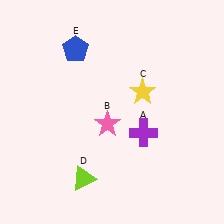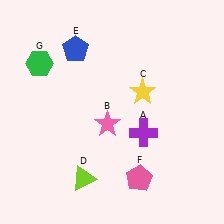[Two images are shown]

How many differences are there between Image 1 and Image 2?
There are 2 differences between the two images.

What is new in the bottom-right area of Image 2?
A pink pentagon (F) was added in the bottom-right area of Image 2.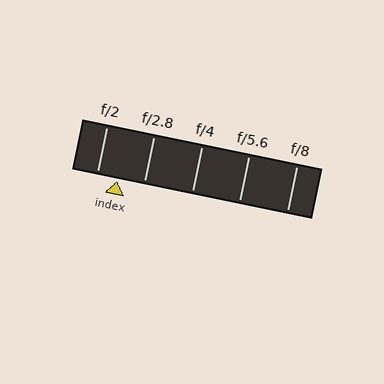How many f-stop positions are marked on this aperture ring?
There are 5 f-stop positions marked.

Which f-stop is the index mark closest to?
The index mark is closest to f/2.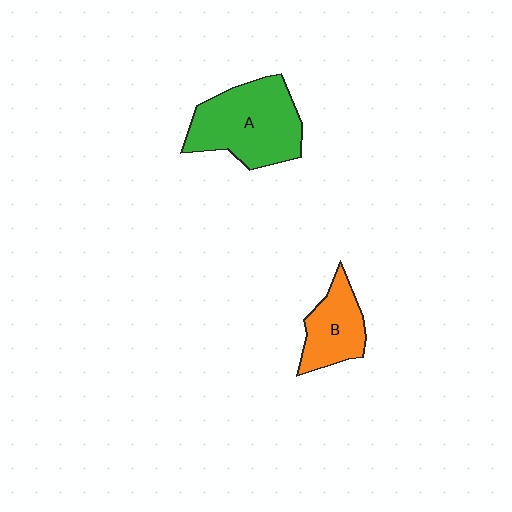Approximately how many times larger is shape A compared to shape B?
Approximately 1.8 times.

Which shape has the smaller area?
Shape B (orange).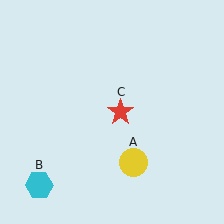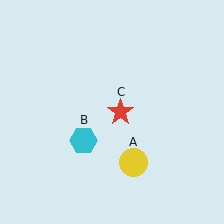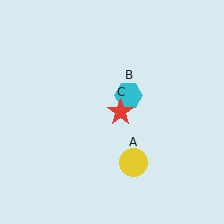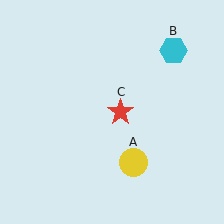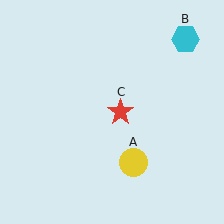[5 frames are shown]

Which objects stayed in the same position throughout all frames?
Yellow circle (object A) and red star (object C) remained stationary.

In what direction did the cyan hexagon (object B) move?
The cyan hexagon (object B) moved up and to the right.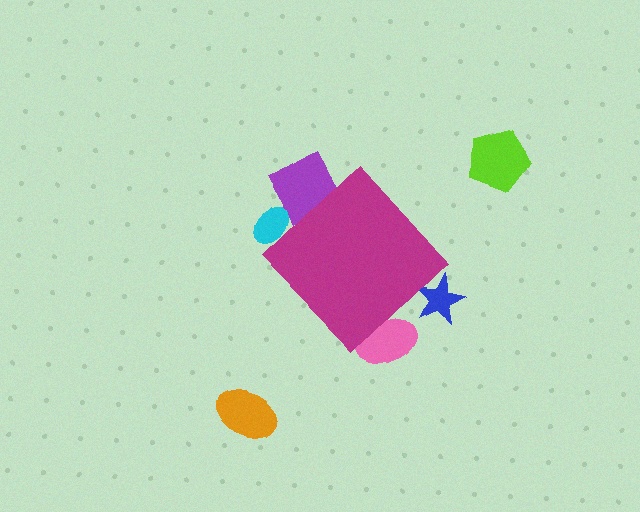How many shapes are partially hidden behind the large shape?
4 shapes are partially hidden.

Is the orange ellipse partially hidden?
No, the orange ellipse is fully visible.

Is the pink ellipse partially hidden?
Yes, the pink ellipse is partially hidden behind the magenta diamond.